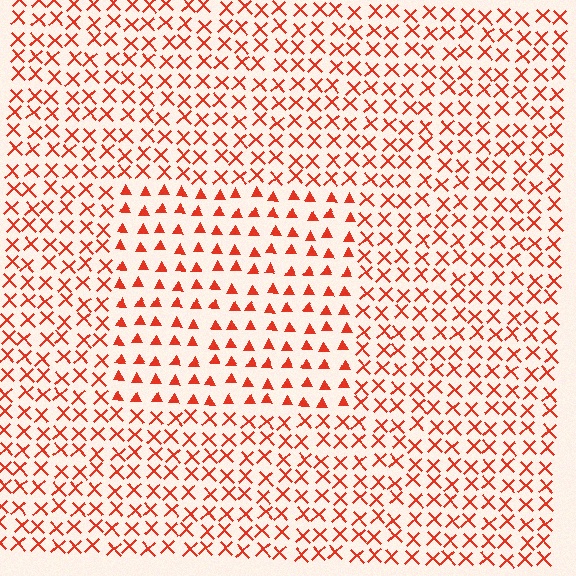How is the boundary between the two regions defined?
The boundary is defined by a change in element shape: triangles inside vs. X marks outside. All elements share the same color and spacing.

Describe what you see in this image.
The image is filled with small red elements arranged in a uniform grid. A rectangle-shaped region contains triangles, while the surrounding area contains X marks. The boundary is defined purely by the change in element shape.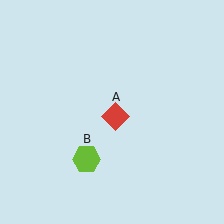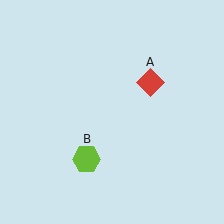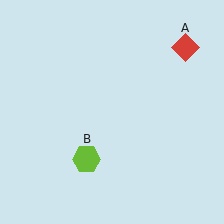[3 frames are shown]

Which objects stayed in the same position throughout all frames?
Lime hexagon (object B) remained stationary.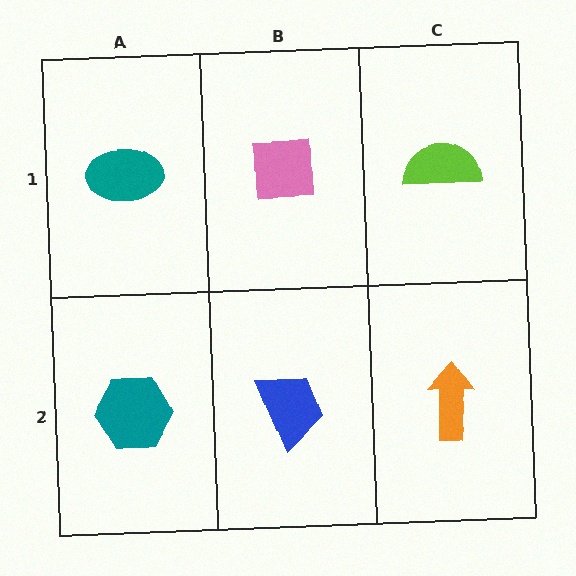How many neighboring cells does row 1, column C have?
2.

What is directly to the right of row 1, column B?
A lime semicircle.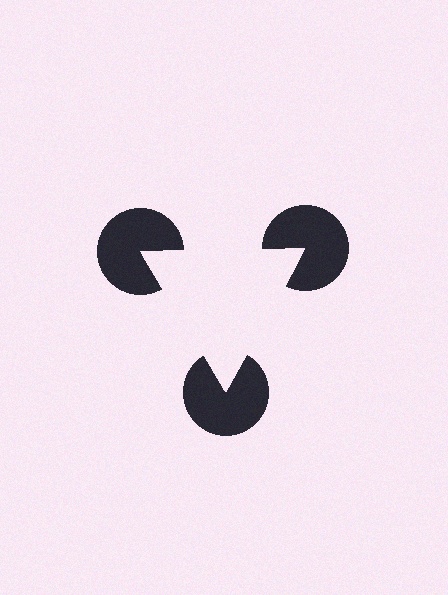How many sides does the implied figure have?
3 sides.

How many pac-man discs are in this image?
There are 3 — one at each vertex of the illusory triangle.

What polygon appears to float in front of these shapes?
An illusory triangle — its edges are inferred from the aligned wedge cuts in the pac-man discs, not physically drawn.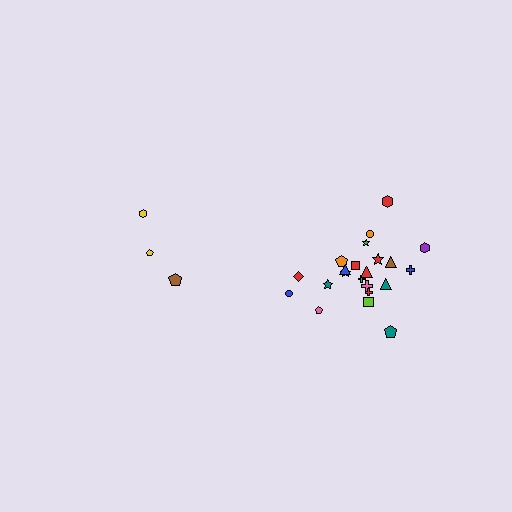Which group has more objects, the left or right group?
The right group.